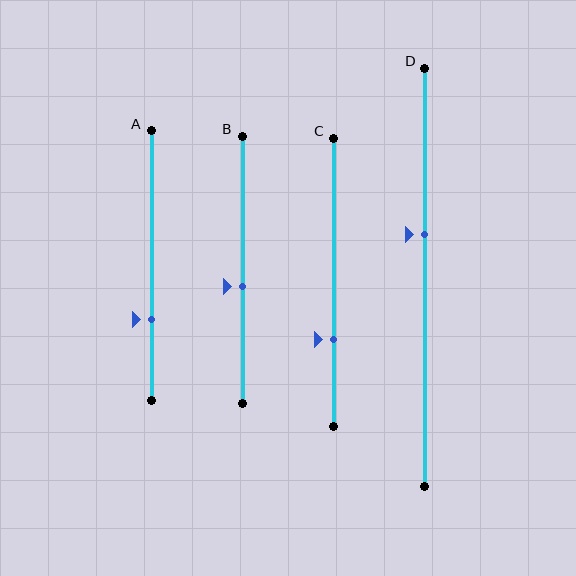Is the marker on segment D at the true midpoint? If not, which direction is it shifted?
No, the marker on segment D is shifted upward by about 10% of the segment length.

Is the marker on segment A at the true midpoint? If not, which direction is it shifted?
No, the marker on segment A is shifted downward by about 20% of the segment length.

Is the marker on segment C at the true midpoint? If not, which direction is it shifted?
No, the marker on segment C is shifted downward by about 20% of the segment length.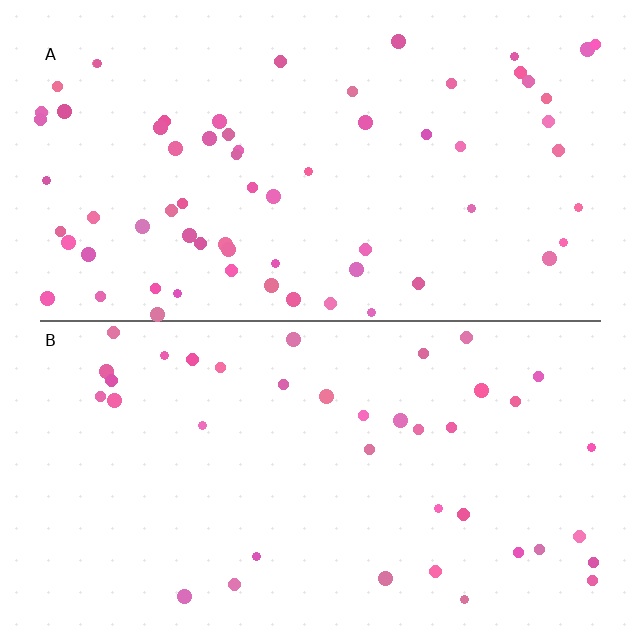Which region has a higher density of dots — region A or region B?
A (the top).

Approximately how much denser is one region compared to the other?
Approximately 1.7× — region A over region B.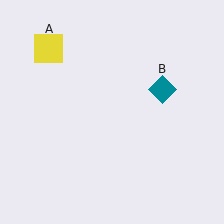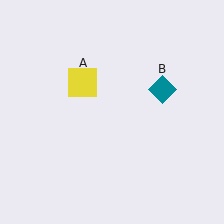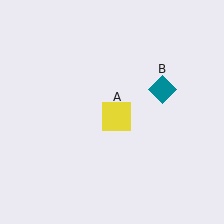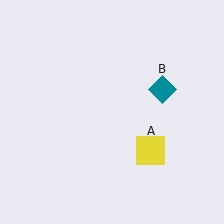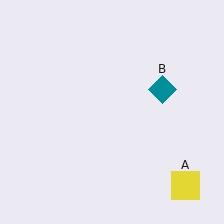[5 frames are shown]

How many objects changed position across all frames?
1 object changed position: yellow square (object A).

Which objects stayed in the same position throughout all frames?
Teal diamond (object B) remained stationary.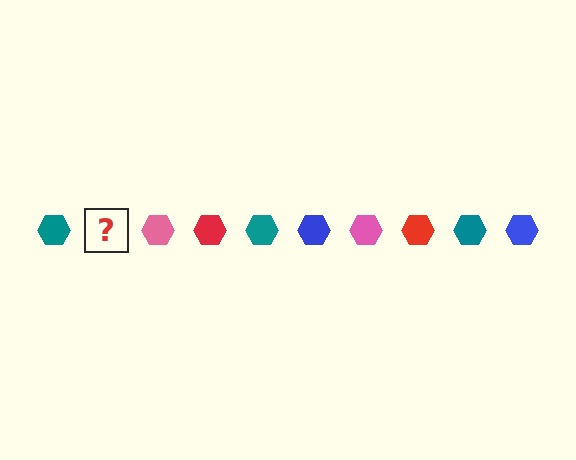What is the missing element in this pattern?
The missing element is a blue hexagon.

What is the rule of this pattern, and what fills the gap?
The rule is that the pattern cycles through teal, blue, pink, red hexagons. The gap should be filled with a blue hexagon.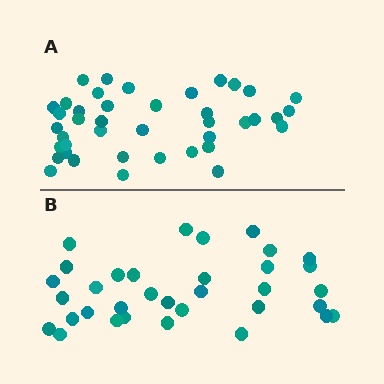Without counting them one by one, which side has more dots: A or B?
Region A (the top region) has more dots.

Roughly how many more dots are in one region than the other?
Region A has roughly 8 or so more dots than region B.